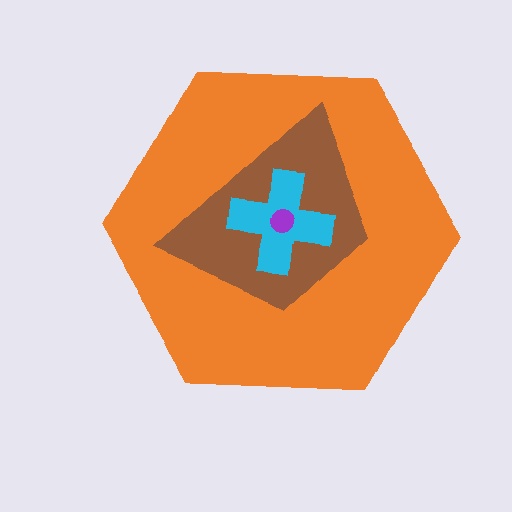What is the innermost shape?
The purple circle.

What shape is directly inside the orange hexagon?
The brown trapezoid.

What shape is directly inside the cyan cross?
The purple circle.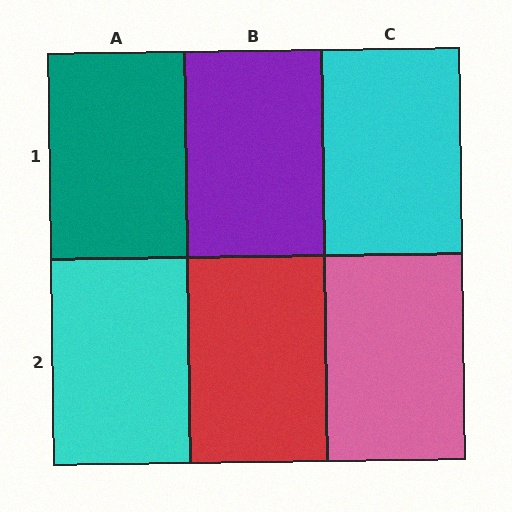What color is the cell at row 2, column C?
Pink.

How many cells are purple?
1 cell is purple.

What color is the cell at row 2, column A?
Cyan.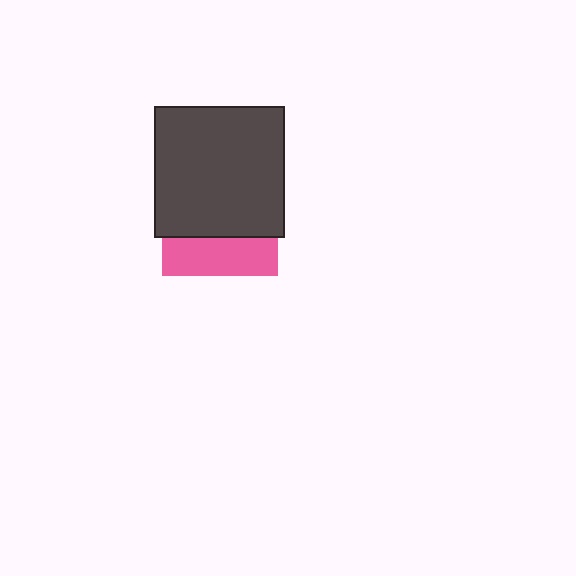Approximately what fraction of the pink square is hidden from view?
Roughly 67% of the pink square is hidden behind the dark gray square.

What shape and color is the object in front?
The object in front is a dark gray square.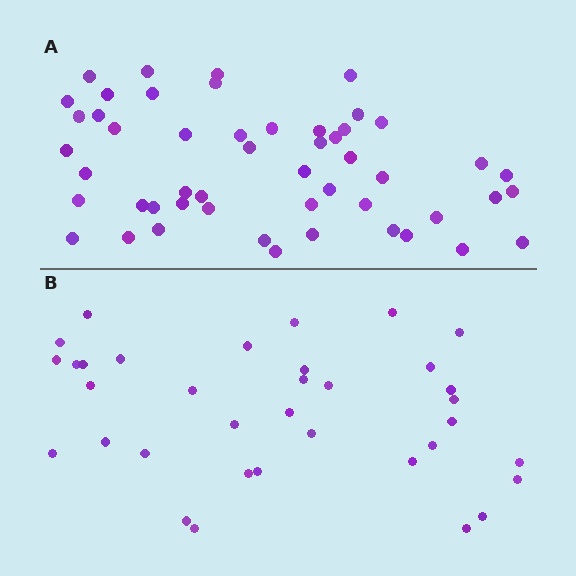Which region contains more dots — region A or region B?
Region A (the top region) has more dots.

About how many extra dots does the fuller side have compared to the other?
Region A has approximately 15 more dots than region B.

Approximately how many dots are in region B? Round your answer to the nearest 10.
About 40 dots. (The exact count is 35, which rounds to 40.)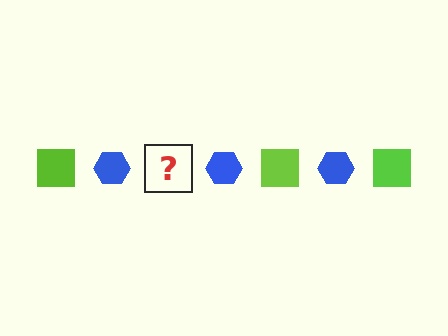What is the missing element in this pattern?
The missing element is a lime square.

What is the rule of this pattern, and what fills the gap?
The rule is that the pattern alternates between lime square and blue hexagon. The gap should be filled with a lime square.